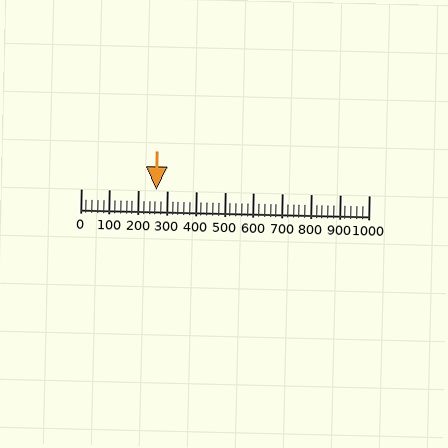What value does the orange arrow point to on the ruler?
The orange arrow points to approximately 262.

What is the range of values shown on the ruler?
The ruler shows values from 0 to 1000.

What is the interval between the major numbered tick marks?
The major tick marks are spaced 100 units apart.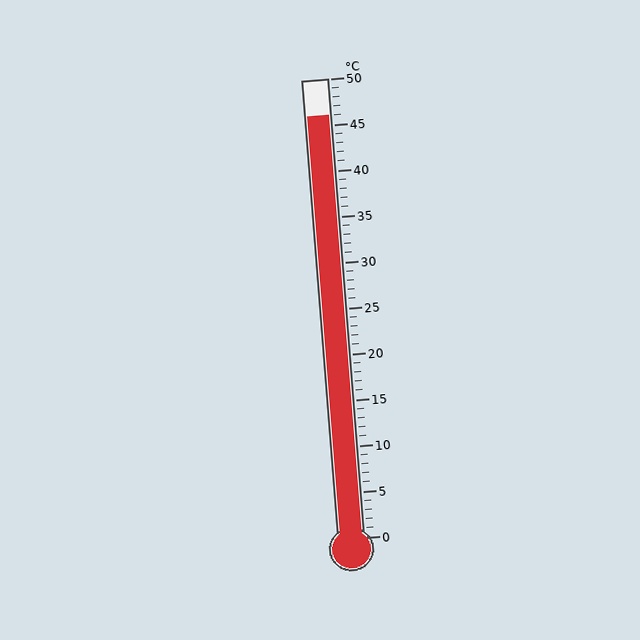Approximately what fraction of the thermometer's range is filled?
The thermometer is filled to approximately 90% of its range.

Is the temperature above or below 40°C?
The temperature is above 40°C.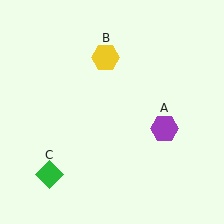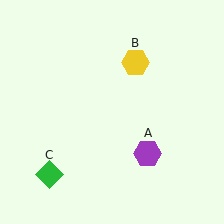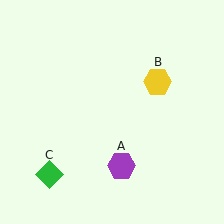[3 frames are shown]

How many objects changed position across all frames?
2 objects changed position: purple hexagon (object A), yellow hexagon (object B).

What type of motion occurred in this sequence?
The purple hexagon (object A), yellow hexagon (object B) rotated clockwise around the center of the scene.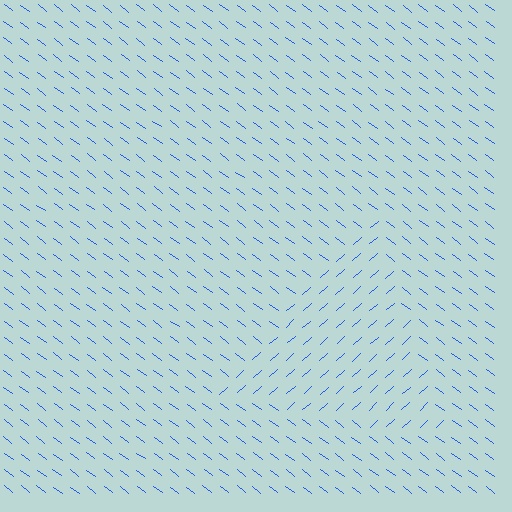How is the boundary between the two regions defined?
The boundary is defined purely by a change in line orientation (approximately 78 degrees difference). All lines are the same color and thickness.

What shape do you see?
I see a triangle.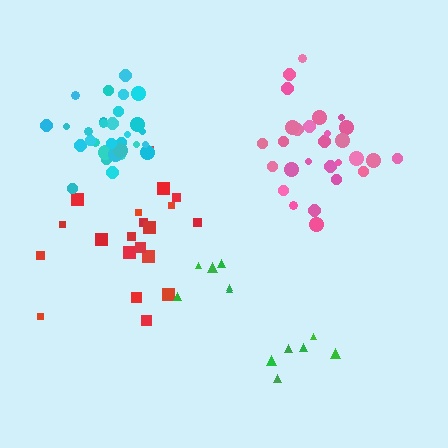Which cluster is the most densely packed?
Cyan.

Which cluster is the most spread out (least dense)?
Green.